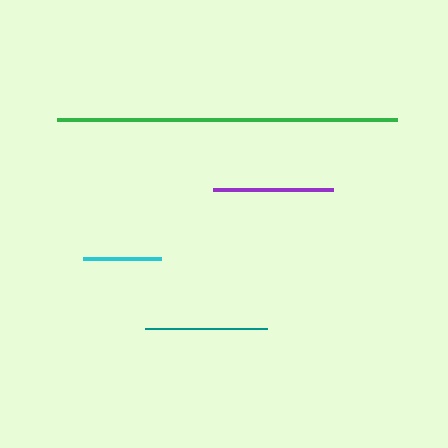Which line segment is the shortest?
The cyan line is the shortest at approximately 79 pixels.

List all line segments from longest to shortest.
From longest to shortest: green, teal, purple, cyan.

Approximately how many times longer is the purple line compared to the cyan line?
The purple line is approximately 1.5 times the length of the cyan line.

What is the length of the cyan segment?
The cyan segment is approximately 79 pixels long.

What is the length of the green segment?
The green segment is approximately 340 pixels long.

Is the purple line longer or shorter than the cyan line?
The purple line is longer than the cyan line.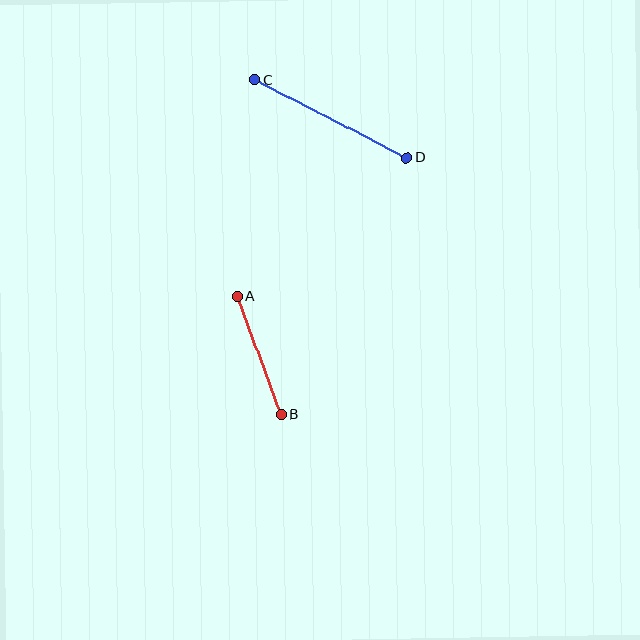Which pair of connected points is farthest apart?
Points C and D are farthest apart.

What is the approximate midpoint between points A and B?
The midpoint is at approximately (259, 356) pixels.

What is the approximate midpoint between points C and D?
The midpoint is at approximately (331, 119) pixels.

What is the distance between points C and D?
The distance is approximately 171 pixels.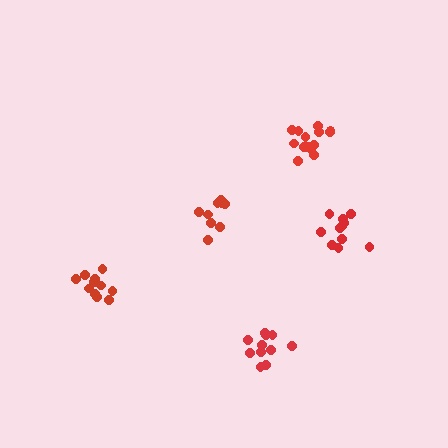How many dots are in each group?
Group 1: 11 dots, Group 2: 11 dots, Group 3: 9 dots, Group 4: 14 dots, Group 5: 11 dots (56 total).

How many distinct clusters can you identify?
There are 5 distinct clusters.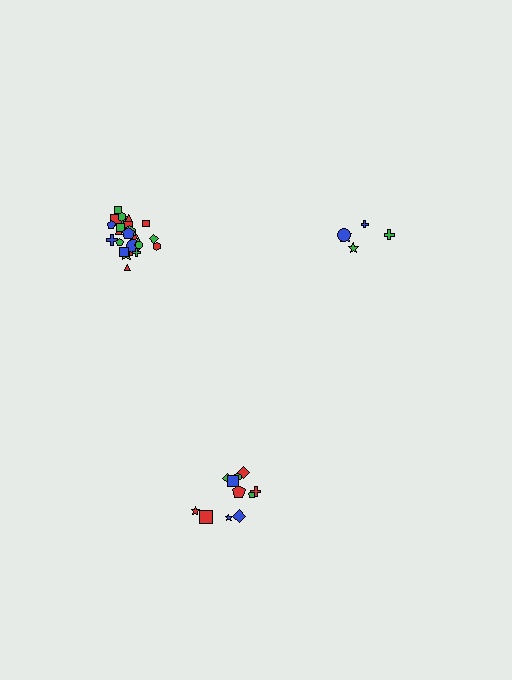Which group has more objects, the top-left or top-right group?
The top-left group.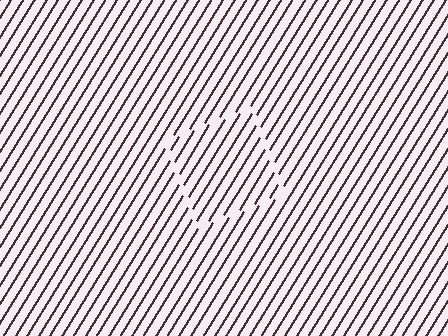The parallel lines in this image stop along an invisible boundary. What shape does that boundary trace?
An illusory square. The interior of the shape contains the same grating, shifted by half a period — the contour is defined by the phase discontinuity where line-ends from the inner and outer gratings abut.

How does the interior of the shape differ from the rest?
The interior of the shape contains the same grating, shifted by half a period — the contour is defined by the phase discontinuity where line-ends from the inner and outer gratings abut.